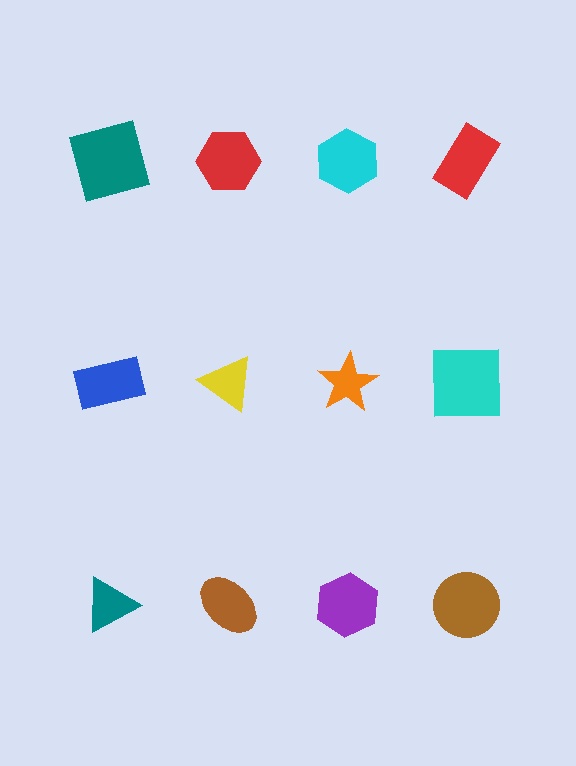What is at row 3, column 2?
A brown ellipse.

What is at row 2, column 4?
A cyan square.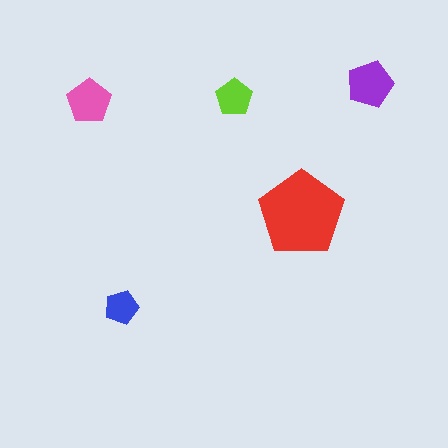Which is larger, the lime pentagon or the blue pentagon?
The lime one.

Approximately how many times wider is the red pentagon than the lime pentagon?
About 2.5 times wider.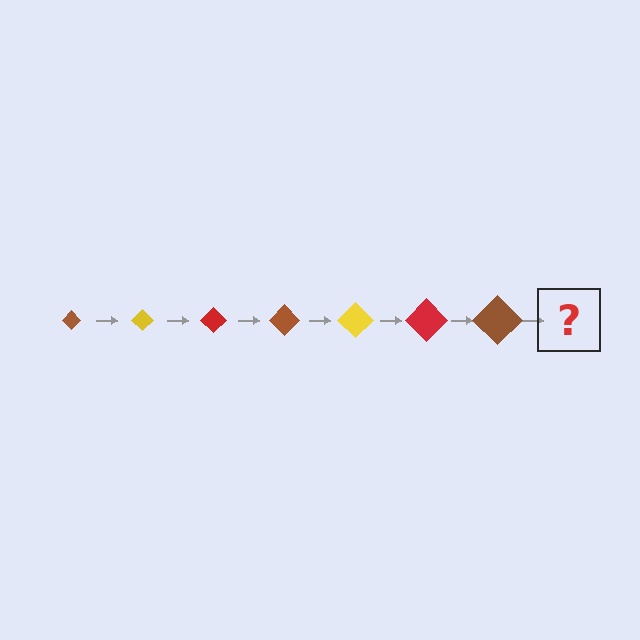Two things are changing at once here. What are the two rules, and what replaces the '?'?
The two rules are that the diamond grows larger each step and the color cycles through brown, yellow, and red. The '?' should be a yellow diamond, larger than the previous one.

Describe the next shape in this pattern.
It should be a yellow diamond, larger than the previous one.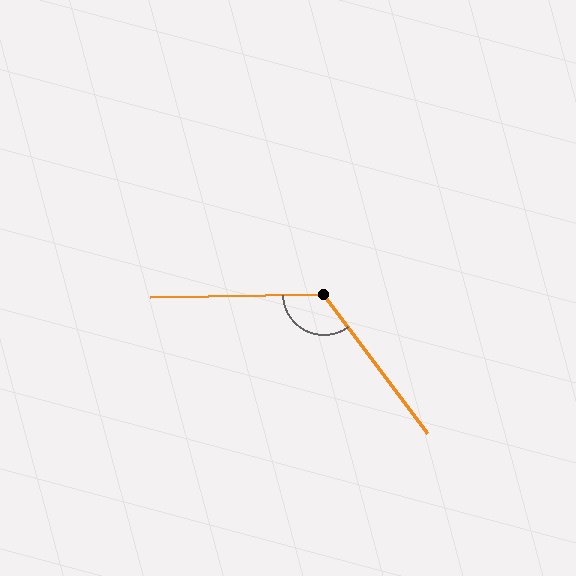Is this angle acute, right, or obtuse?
It is obtuse.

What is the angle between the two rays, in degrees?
Approximately 126 degrees.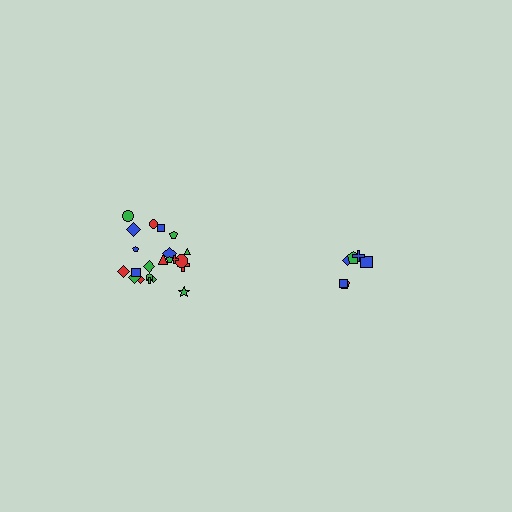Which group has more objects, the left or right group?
The left group.